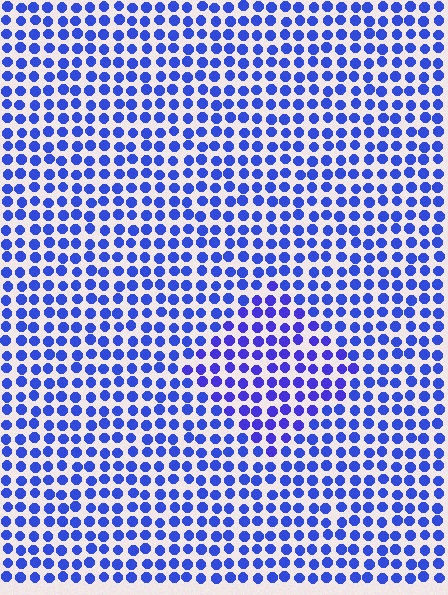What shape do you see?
I see a diamond.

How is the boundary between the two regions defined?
The boundary is defined purely by a slight shift in hue (about 17 degrees). Spacing, size, and orientation are identical on both sides.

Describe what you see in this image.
The image is filled with small blue elements in a uniform arrangement. A diamond-shaped region is visible where the elements are tinted to a slightly different hue, forming a subtle color boundary.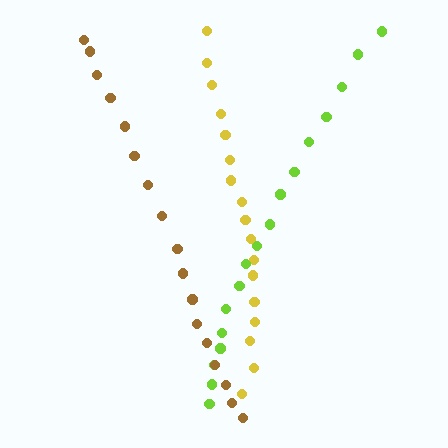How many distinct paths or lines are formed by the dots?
There are 3 distinct paths.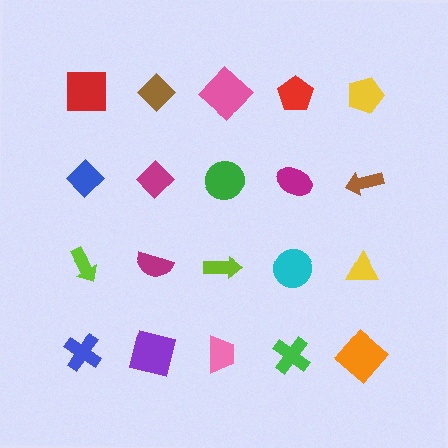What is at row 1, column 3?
A pink diamond.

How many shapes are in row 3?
5 shapes.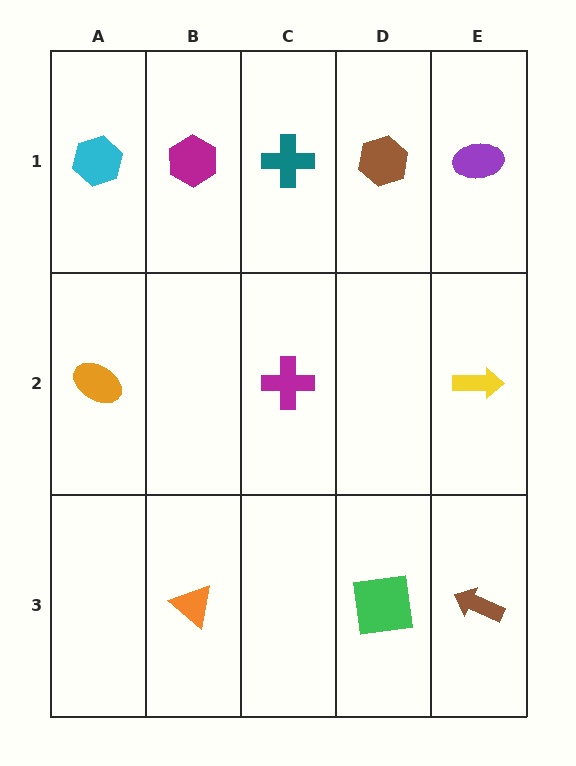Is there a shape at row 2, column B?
No, that cell is empty.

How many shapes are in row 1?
5 shapes.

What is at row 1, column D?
A brown hexagon.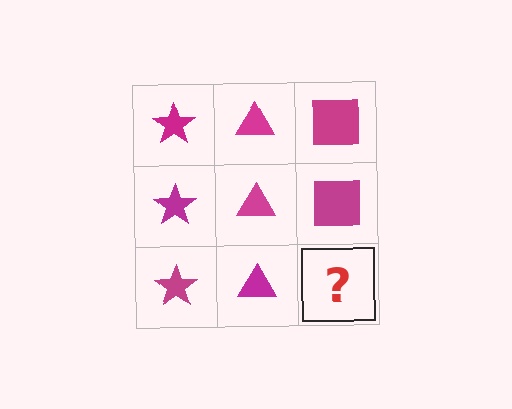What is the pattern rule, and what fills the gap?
The rule is that each column has a consistent shape. The gap should be filled with a magenta square.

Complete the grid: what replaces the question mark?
The question mark should be replaced with a magenta square.